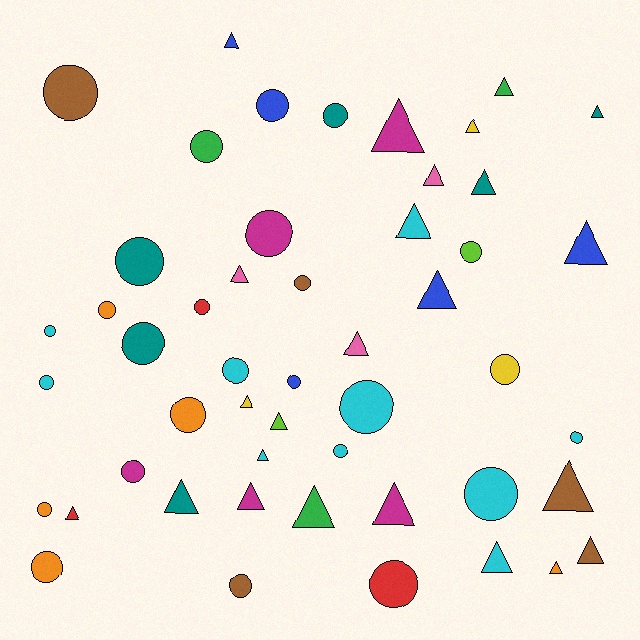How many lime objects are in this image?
There are 2 lime objects.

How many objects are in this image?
There are 50 objects.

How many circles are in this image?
There are 26 circles.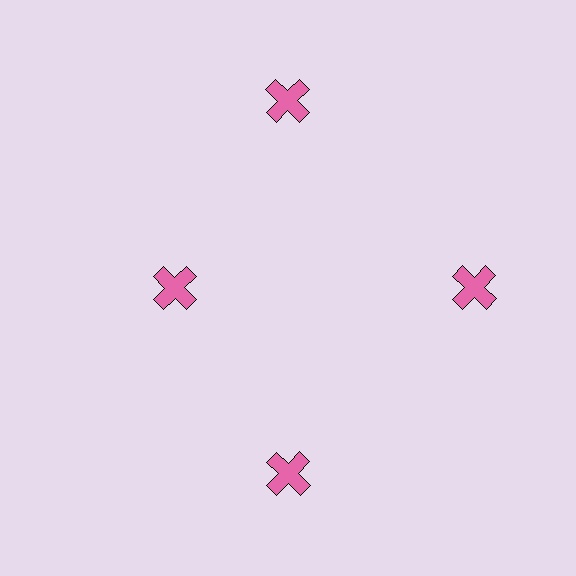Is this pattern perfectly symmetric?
No. The 4 pink crosses are arranged in a ring, but one element near the 9 o'clock position is pulled inward toward the center, breaking the 4-fold rotational symmetry.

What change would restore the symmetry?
The symmetry would be restored by moving it outward, back onto the ring so that all 4 crosses sit at equal angles and equal distance from the center.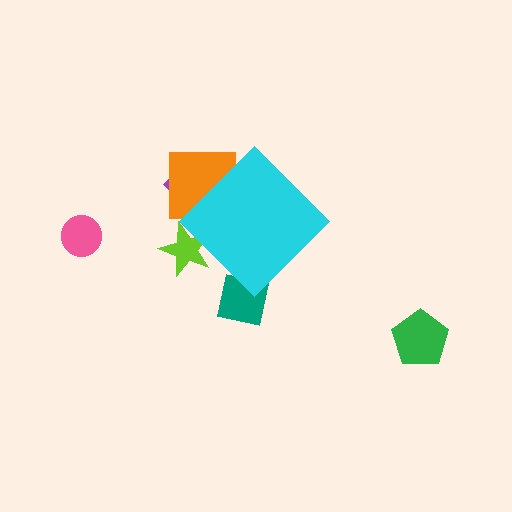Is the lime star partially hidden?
Yes, the lime star is partially hidden behind the cyan diamond.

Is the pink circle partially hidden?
No, the pink circle is fully visible.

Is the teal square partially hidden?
Yes, the teal square is partially hidden behind the cyan diamond.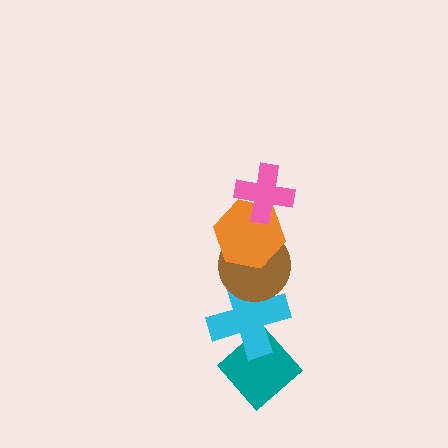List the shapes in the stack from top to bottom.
From top to bottom: the pink cross, the orange hexagon, the brown circle, the cyan cross, the teal diamond.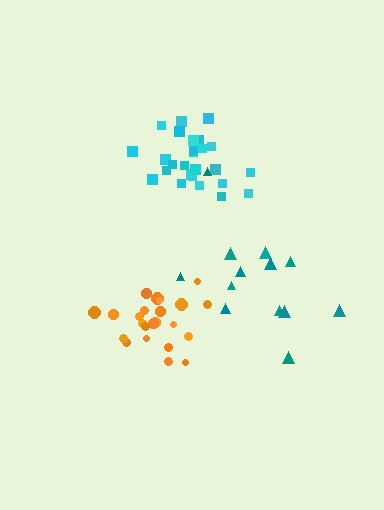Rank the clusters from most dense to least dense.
cyan, orange, teal.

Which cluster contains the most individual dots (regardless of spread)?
Cyan (26).